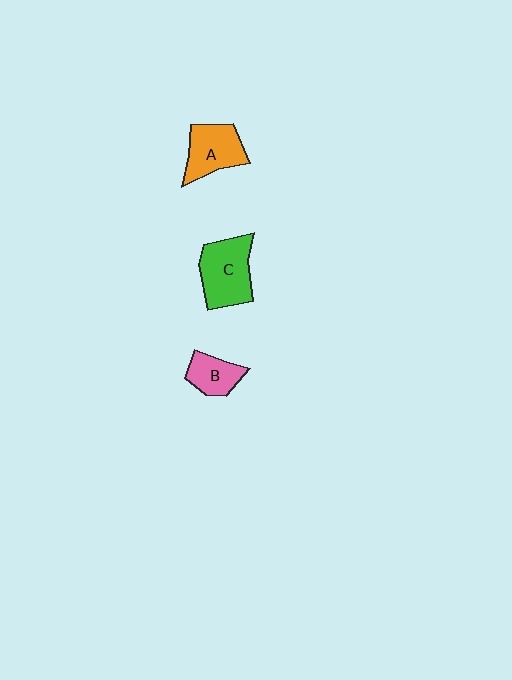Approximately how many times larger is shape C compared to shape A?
Approximately 1.2 times.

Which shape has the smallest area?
Shape B (pink).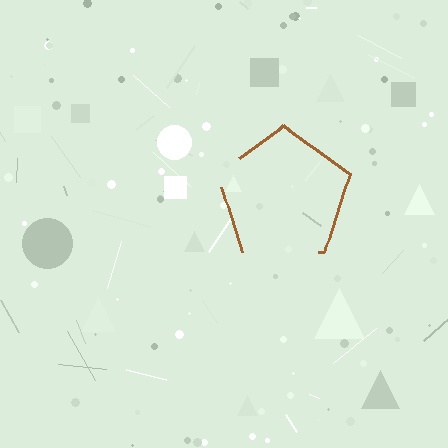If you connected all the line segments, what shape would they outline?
They would outline a pentagon.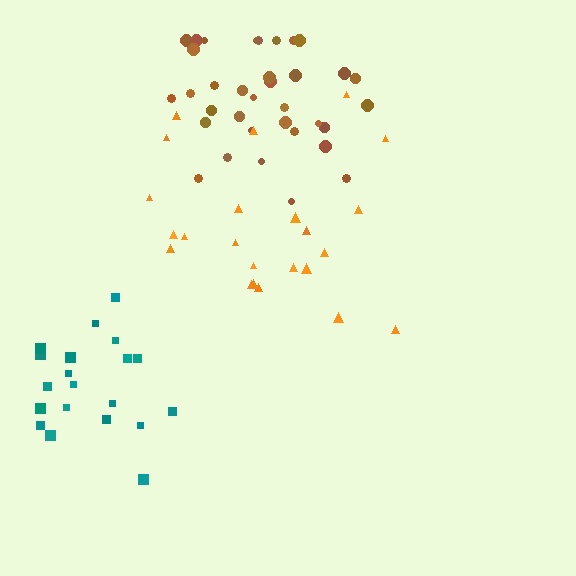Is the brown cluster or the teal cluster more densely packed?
Brown.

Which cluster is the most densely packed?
Brown.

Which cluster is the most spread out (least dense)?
Orange.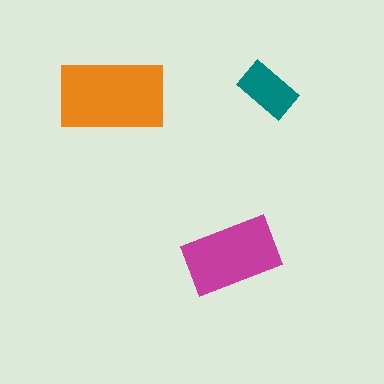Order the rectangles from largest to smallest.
the orange one, the magenta one, the teal one.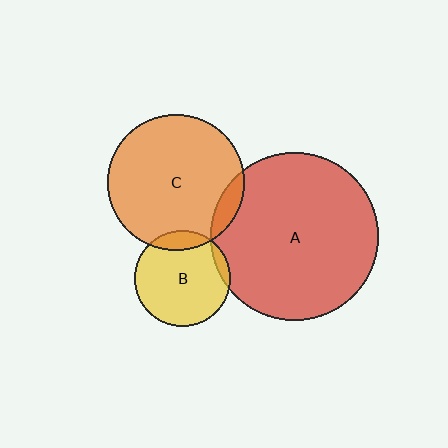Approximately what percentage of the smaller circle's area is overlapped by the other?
Approximately 5%.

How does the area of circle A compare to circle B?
Approximately 3.0 times.